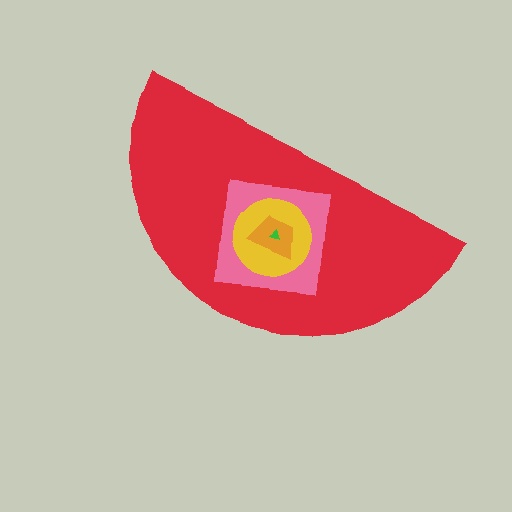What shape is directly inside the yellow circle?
The orange trapezoid.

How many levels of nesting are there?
5.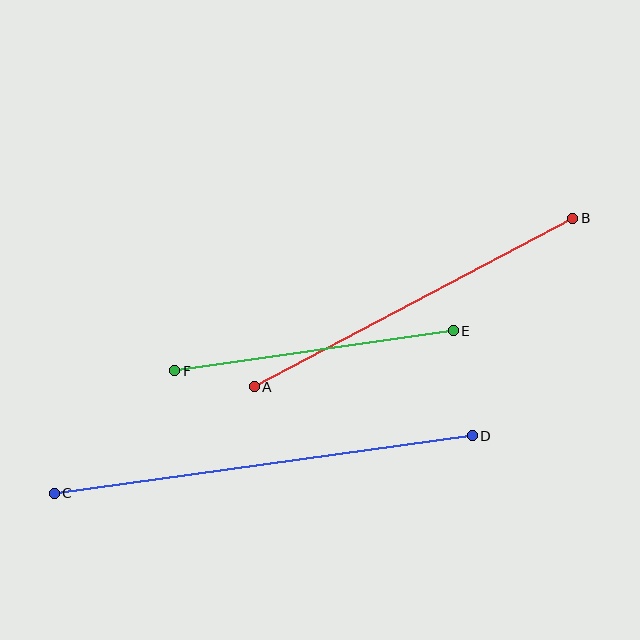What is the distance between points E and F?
The distance is approximately 281 pixels.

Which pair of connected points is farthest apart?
Points C and D are farthest apart.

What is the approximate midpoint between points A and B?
The midpoint is at approximately (413, 303) pixels.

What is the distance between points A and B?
The distance is approximately 360 pixels.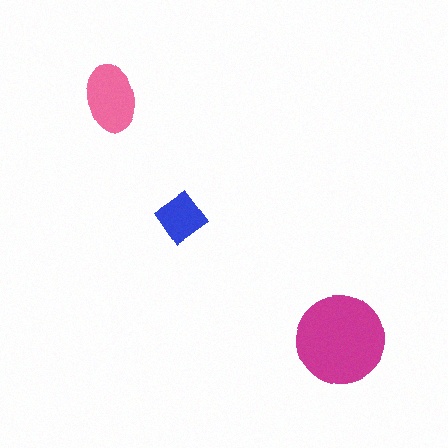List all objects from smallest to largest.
The blue diamond, the pink ellipse, the magenta circle.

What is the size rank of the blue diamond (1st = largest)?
3rd.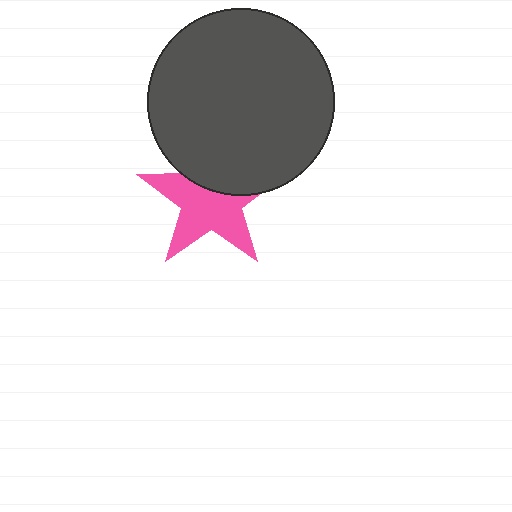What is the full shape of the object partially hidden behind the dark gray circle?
The partially hidden object is a pink star.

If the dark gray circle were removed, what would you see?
You would see the complete pink star.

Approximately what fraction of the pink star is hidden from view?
Roughly 36% of the pink star is hidden behind the dark gray circle.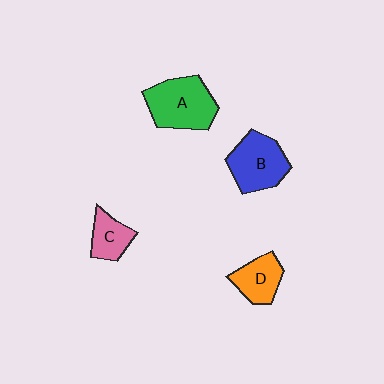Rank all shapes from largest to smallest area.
From largest to smallest: A (green), B (blue), D (orange), C (pink).